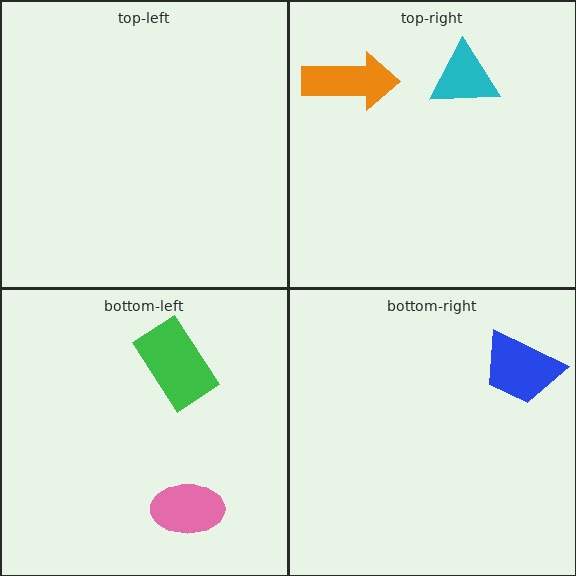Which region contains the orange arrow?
The top-right region.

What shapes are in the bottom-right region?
The blue trapezoid.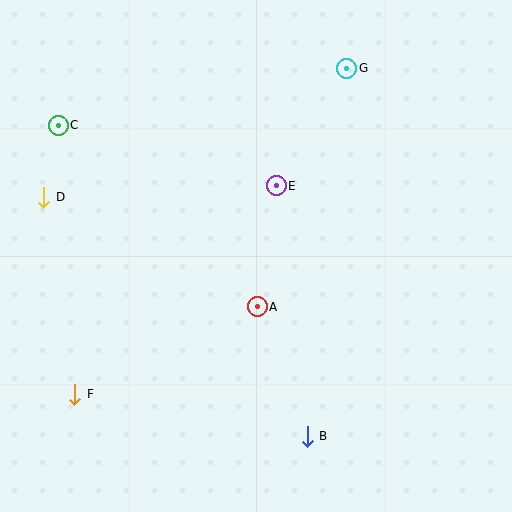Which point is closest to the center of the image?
Point A at (257, 307) is closest to the center.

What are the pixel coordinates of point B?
Point B is at (307, 436).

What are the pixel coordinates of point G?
Point G is at (347, 68).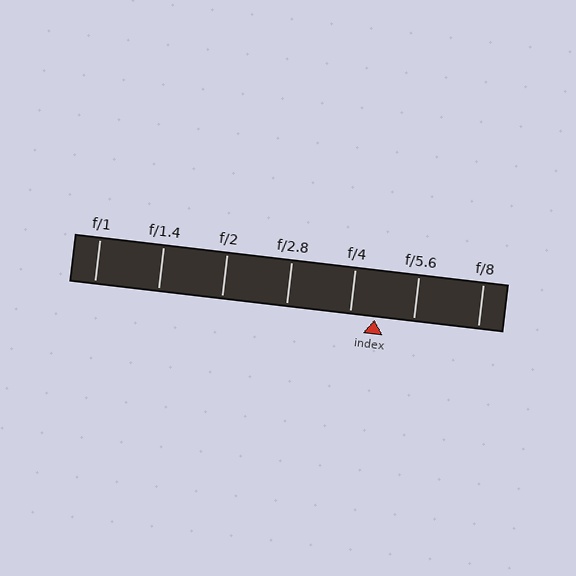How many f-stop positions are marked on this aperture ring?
There are 7 f-stop positions marked.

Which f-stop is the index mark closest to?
The index mark is closest to f/4.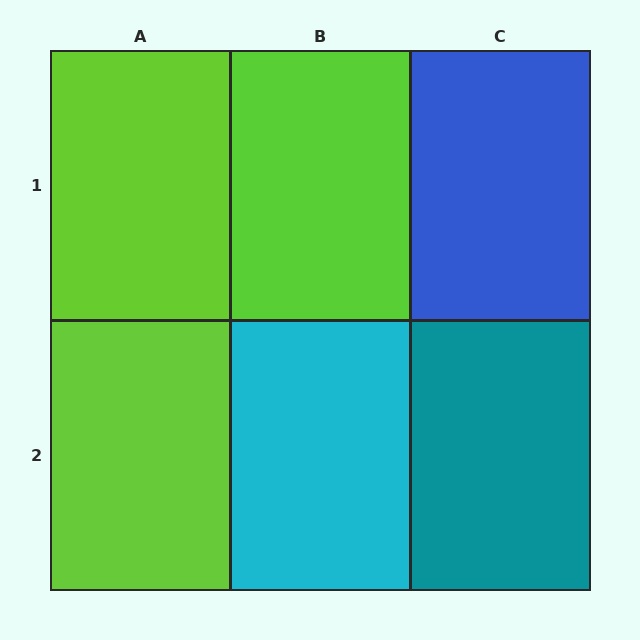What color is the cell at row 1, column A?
Lime.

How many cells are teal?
1 cell is teal.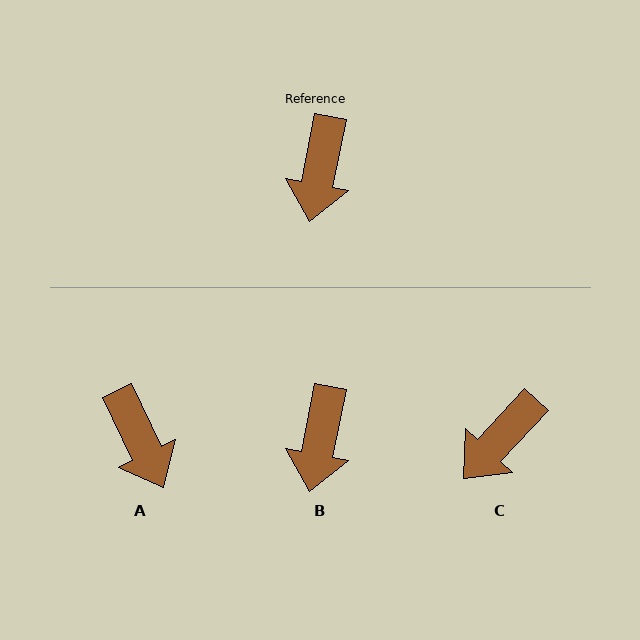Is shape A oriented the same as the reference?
No, it is off by about 37 degrees.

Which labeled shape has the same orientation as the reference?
B.